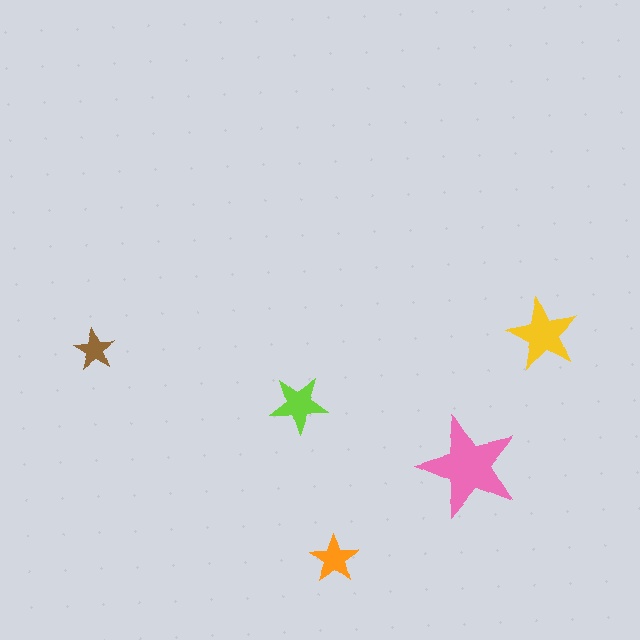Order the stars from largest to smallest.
the pink one, the yellow one, the lime one, the orange one, the brown one.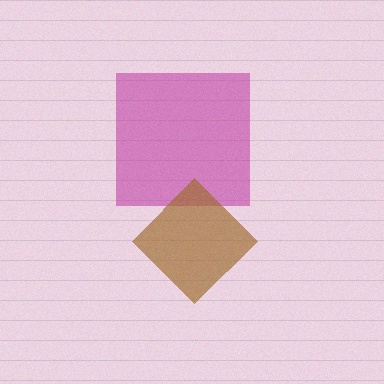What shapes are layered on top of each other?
The layered shapes are: a magenta square, a brown diamond.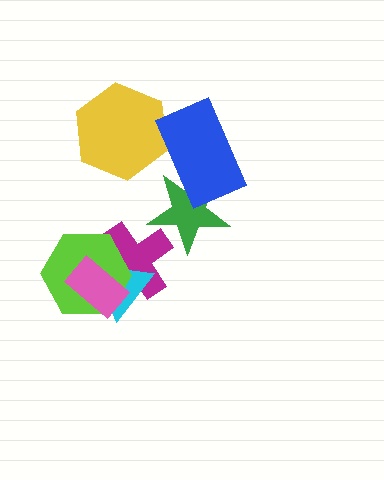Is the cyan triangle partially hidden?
Yes, it is partially covered by another shape.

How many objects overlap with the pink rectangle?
3 objects overlap with the pink rectangle.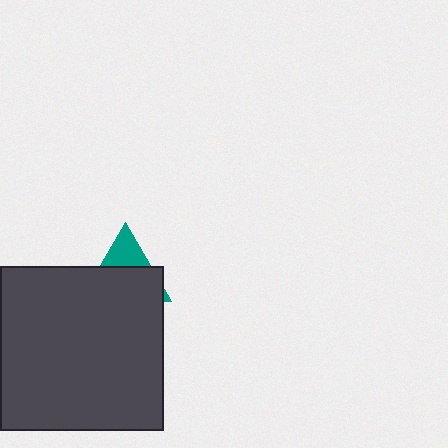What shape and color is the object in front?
The object in front is a dark gray square.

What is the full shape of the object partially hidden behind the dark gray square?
The partially hidden object is a teal triangle.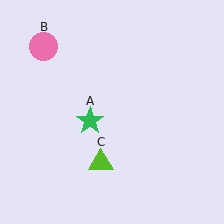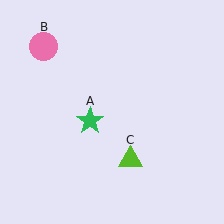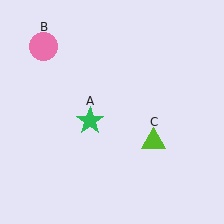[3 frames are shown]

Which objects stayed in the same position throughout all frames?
Green star (object A) and pink circle (object B) remained stationary.